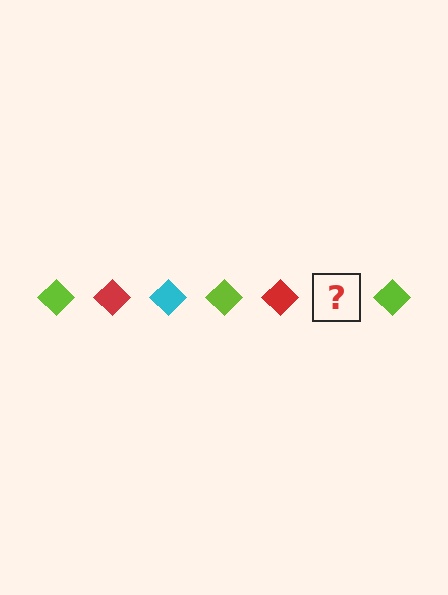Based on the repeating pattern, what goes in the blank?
The blank should be a cyan diamond.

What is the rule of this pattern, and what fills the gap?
The rule is that the pattern cycles through lime, red, cyan diamonds. The gap should be filled with a cyan diamond.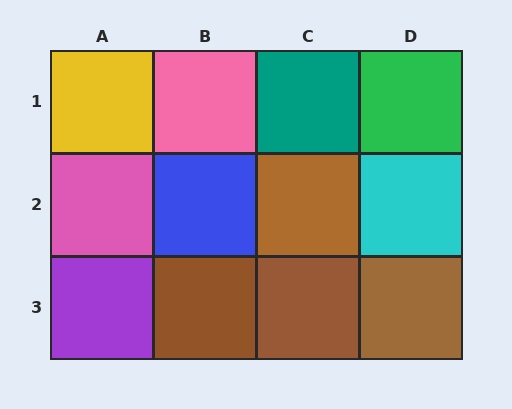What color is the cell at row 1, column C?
Teal.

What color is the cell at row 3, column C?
Brown.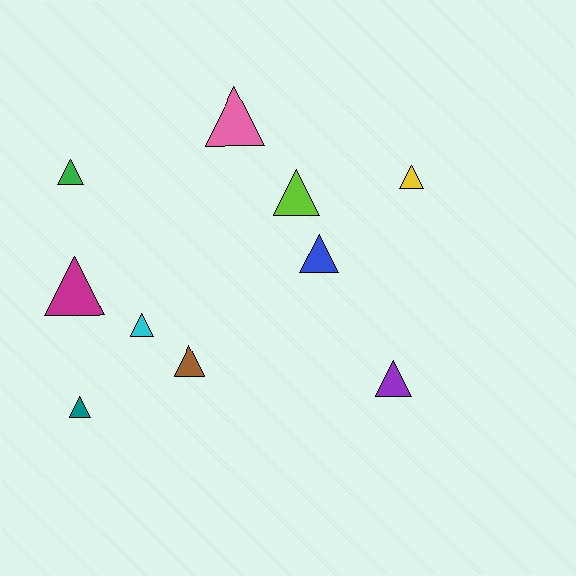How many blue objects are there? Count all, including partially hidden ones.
There is 1 blue object.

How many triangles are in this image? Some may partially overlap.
There are 10 triangles.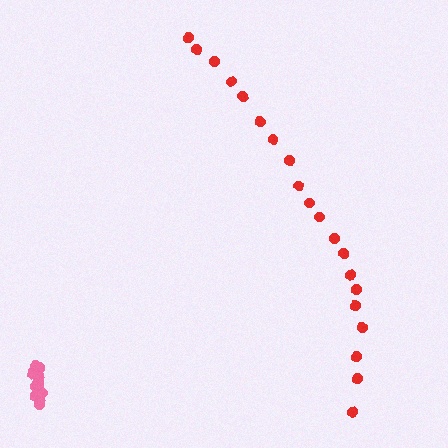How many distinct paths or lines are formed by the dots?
There are 2 distinct paths.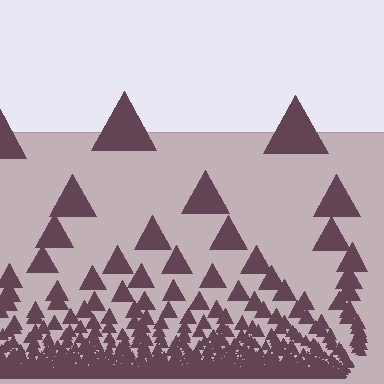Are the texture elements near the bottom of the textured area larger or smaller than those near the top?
Smaller. The gradient is inverted — elements near the bottom are smaller and denser.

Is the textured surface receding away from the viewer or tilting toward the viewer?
The surface appears to tilt toward the viewer. Texture elements get larger and sparser toward the top.